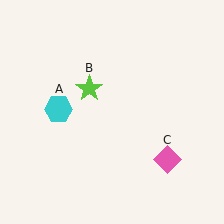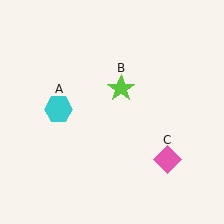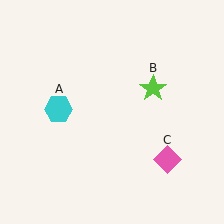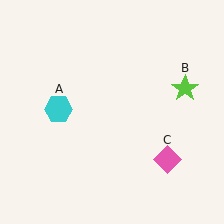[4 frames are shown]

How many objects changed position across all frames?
1 object changed position: lime star (object B).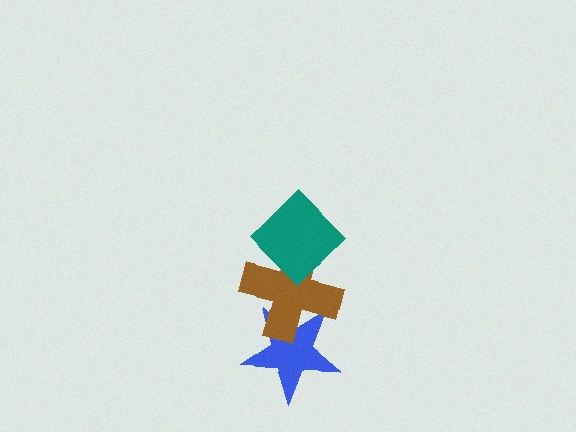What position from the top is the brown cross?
The brown cross is 2nd from the top.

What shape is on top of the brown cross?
The teal diamond is on top of the brown cross.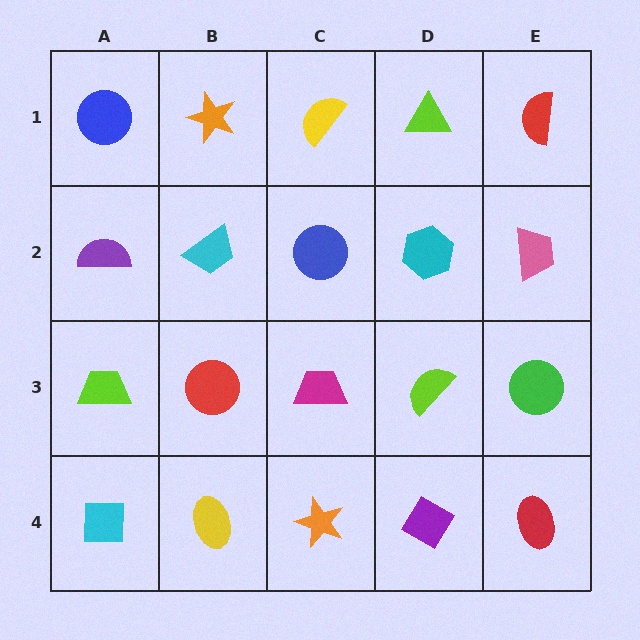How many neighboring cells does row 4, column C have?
3.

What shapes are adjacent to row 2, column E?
A red semicircle (row 1, column E), a green circle (row 3, column E), a cyan hexagon (row 2, column D).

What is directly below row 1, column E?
A pink trapezoid.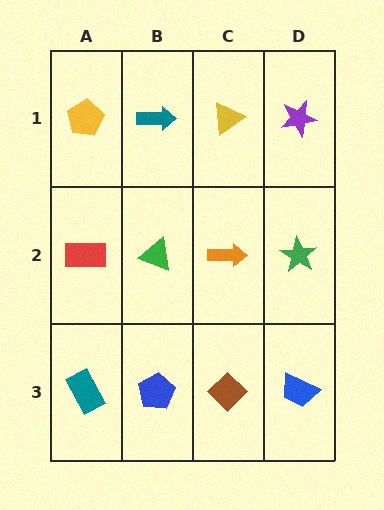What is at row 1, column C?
A yellow triangle.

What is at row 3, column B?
A blue pentagon.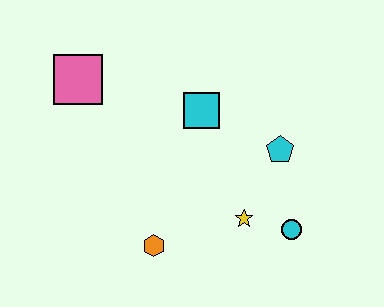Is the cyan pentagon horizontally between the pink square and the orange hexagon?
No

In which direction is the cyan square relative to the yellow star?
The cyan square is above the yellow star.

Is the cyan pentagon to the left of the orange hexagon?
No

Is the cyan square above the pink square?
No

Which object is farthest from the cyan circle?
The pink square is farthest from the cyan circle.